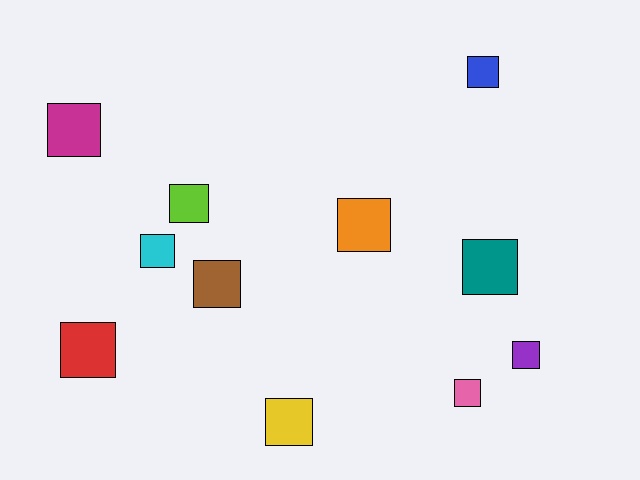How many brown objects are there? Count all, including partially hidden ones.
There is 1 brown object.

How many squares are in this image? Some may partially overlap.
There are 11 squares.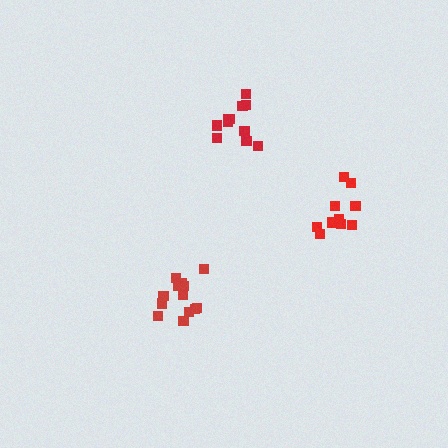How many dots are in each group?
Group 1: 13 dots, Group 2: 11 dots, Group 3: 10 dots (34 total).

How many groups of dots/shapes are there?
There are 3 groups.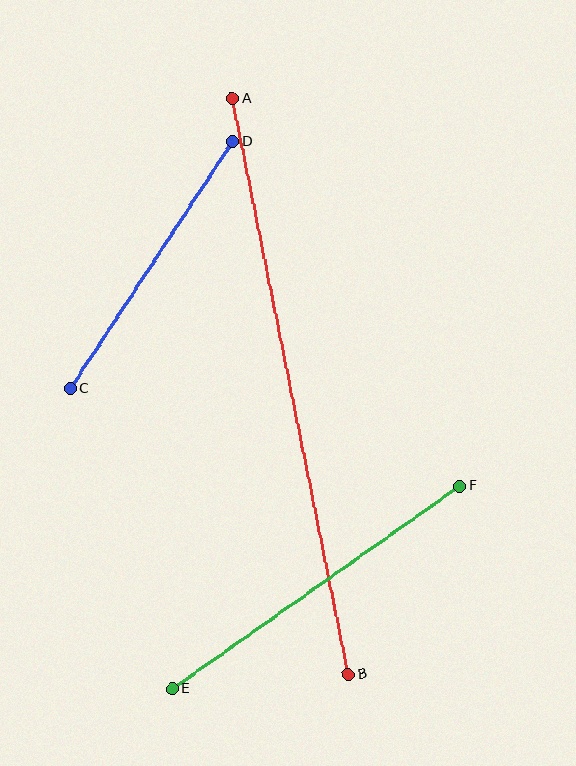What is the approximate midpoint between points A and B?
The midpoint is at approximately (290, 386) pixels.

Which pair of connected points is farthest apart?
Points A and B are farthest apart.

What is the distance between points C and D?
The distance is approximately 296 pixels.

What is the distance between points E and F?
The distance is approximately 352 pixels.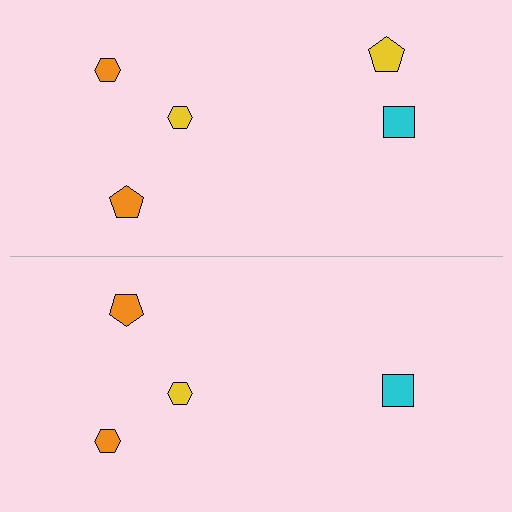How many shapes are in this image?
There are 9 shapes in this image.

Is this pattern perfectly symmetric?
No, the pattern is not perfectly symmetric. A yellow pentagon is missing from the bottom side.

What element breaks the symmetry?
A yellow pentagon is missing from the bottom side.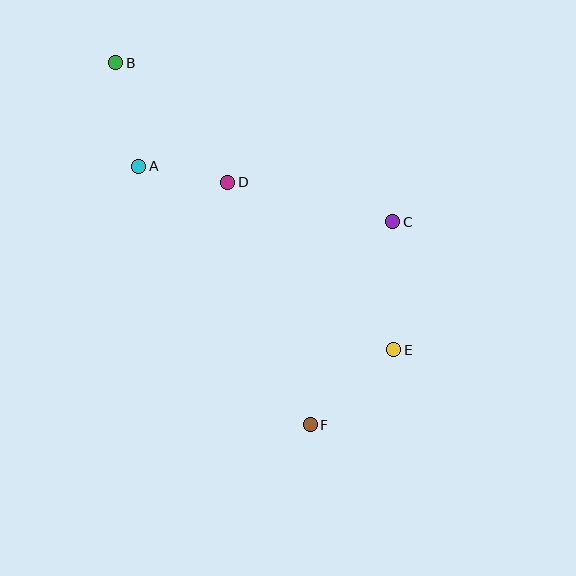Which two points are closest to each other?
Points A and D are closest to each other.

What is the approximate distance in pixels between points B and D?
The distance between B and D is approximately 164 pixels.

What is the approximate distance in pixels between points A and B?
The distance between A and B is approximately 106 pixels.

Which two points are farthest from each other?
Points B and F are farthest from each other.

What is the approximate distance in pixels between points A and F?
The distance between A and F is approximately 310 pixels.